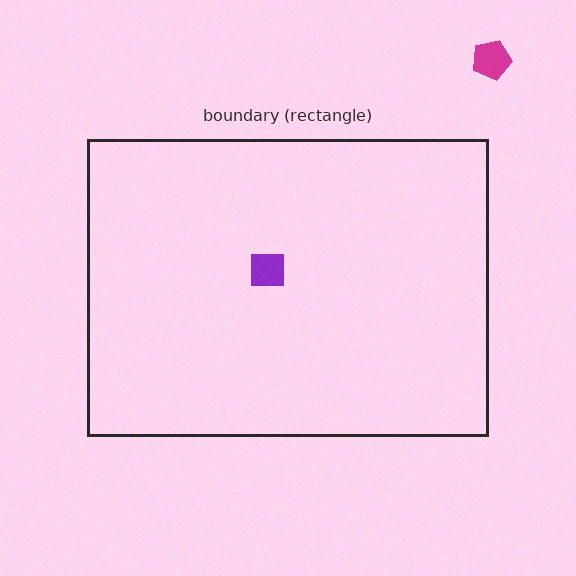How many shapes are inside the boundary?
1 inside, 1 outside.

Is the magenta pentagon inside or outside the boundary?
Outside.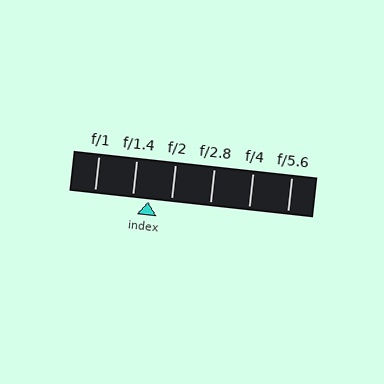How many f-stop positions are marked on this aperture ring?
There are 6 f-stop positions marked.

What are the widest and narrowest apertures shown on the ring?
The widest aperture shown is f/1 and the narrowest is f/5.6.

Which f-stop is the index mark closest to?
The index mark is closest to f/1.4.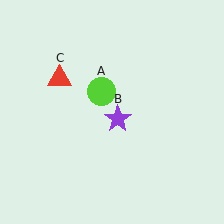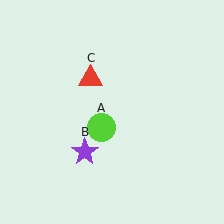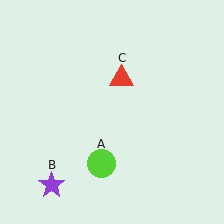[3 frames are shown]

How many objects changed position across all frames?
3 objects changed position: lime circle (object A), purple star (object B), red triangle (object C).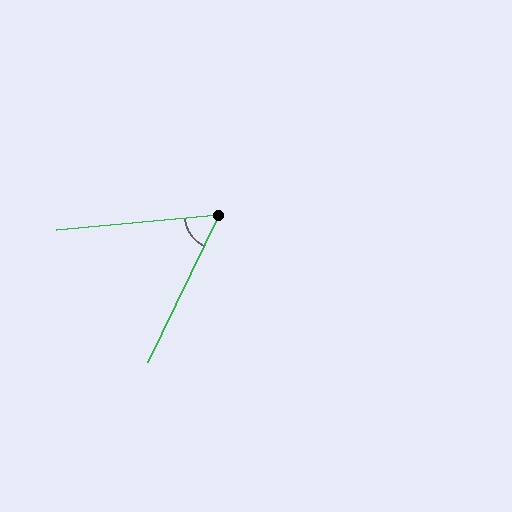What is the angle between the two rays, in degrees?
Approximately 59 degrees.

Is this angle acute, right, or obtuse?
It is acute.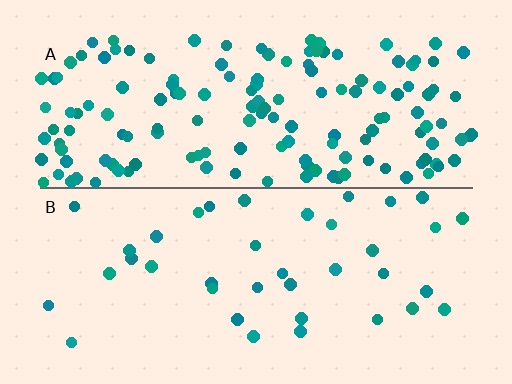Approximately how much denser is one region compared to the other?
Approximately 3.9× — region A over region B.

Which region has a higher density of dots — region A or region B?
A (the top).